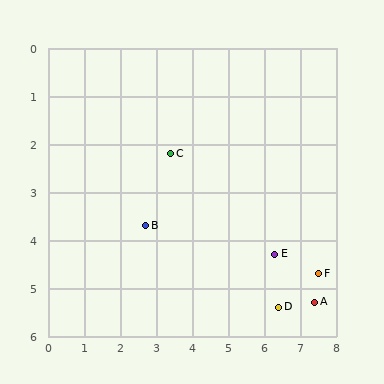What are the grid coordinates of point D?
Point D is at approximately (6.4, 5.4).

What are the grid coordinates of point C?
Point C is at approximately (3.4, 2.2).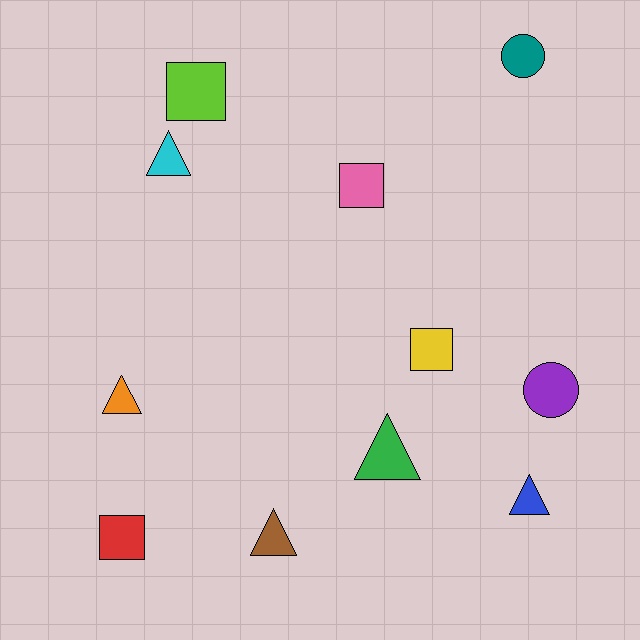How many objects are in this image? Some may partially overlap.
There are 11 objects.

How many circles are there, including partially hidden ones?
There are 2 circles.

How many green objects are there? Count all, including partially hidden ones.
There is 1 green object.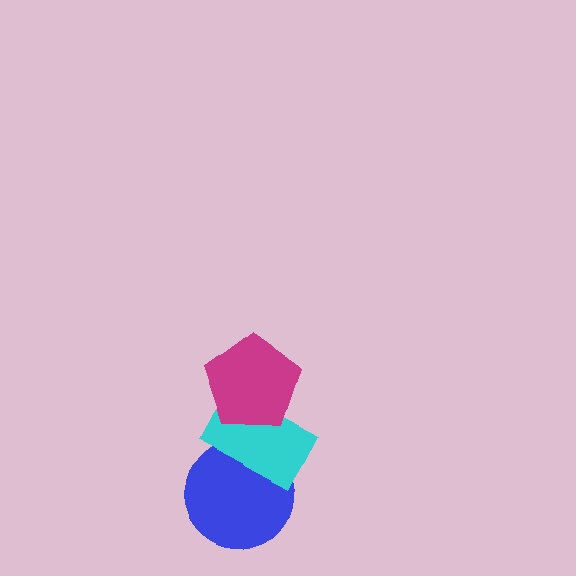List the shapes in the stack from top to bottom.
From top to bottom: the magenta pentagon, the cyan rectangle, the blue circle.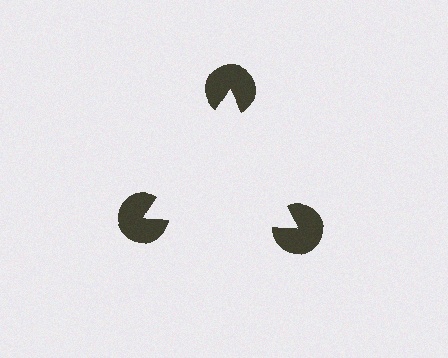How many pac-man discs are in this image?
There are 3 — one at each vertex of the illusory triangle.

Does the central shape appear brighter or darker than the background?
It typically appears slightly brighter than the background, even though no actual brightness change is drawn.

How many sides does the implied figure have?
3 sides.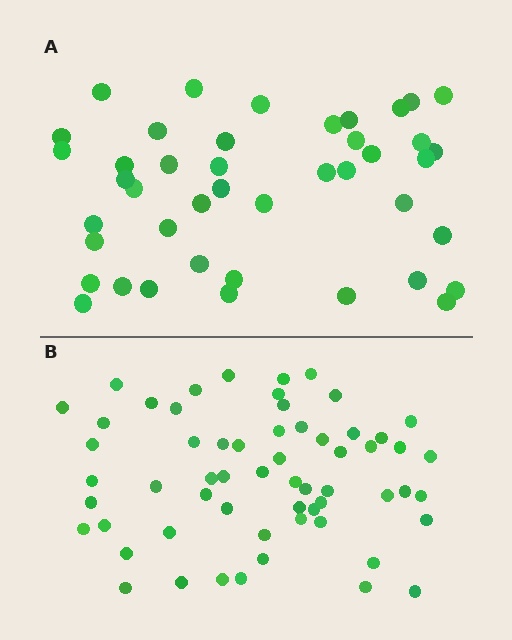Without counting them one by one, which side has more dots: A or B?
Region B (the bottom region) has more dots.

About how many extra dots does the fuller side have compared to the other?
Region B has approximately 15 more dots than region A.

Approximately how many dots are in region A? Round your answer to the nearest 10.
About 40 dots. (The exact count is 43, which rounds to 40.)